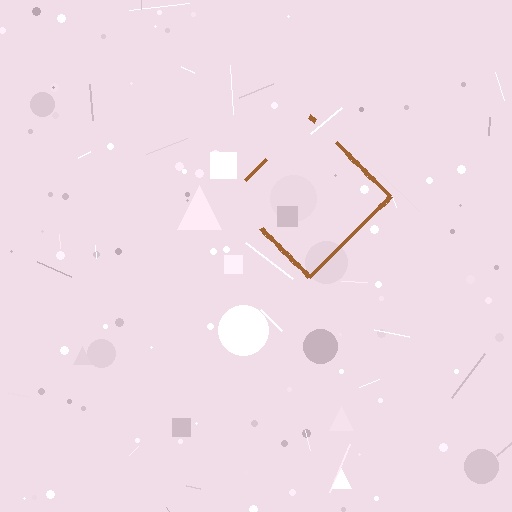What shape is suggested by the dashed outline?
The dashed outline suggests a diamond.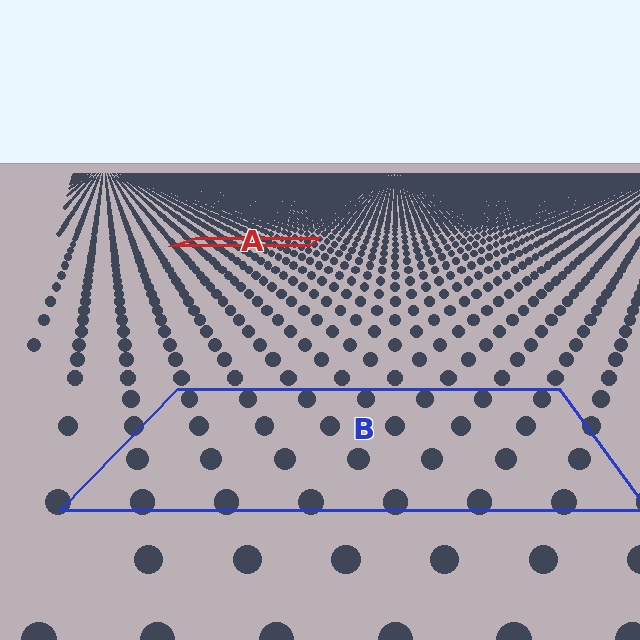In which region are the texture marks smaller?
The texture marks are smaller in region A, because it is farther away.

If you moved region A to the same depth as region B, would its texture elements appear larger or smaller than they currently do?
They would appear larger. At a closer depth, the same texture elements are projected at a bigger on-screen size.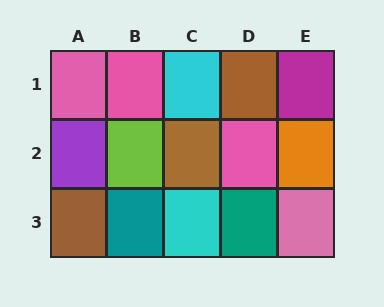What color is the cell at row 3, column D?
Teal.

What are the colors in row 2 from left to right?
Purple, lime, brown, pink, orange.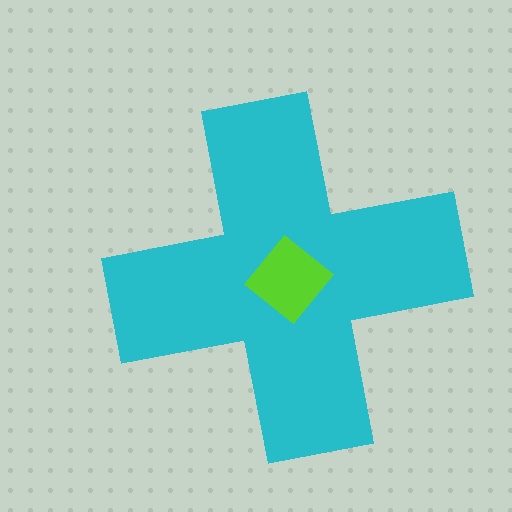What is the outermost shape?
The cyan cross.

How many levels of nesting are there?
2.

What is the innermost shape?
The lime diamond.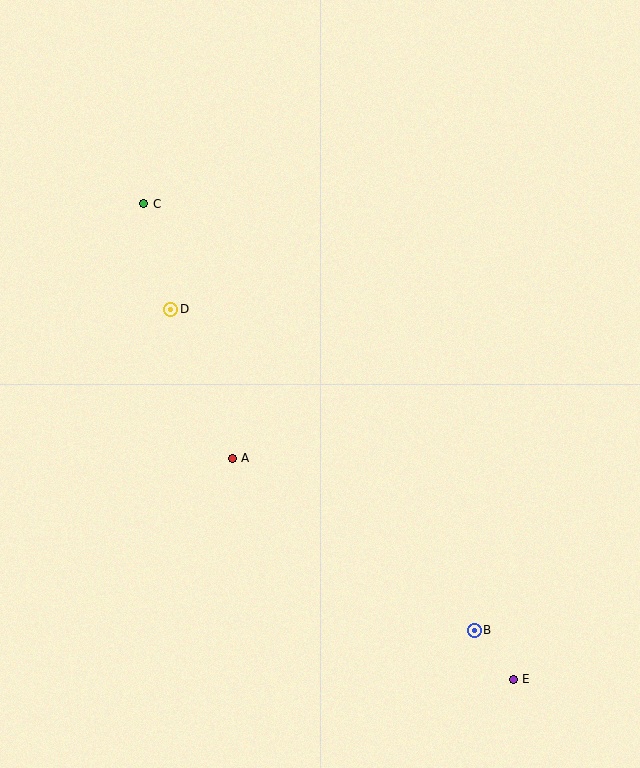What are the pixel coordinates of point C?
Point C is at (144, 204).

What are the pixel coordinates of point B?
Point B is at (474, 630).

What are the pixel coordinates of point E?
Point E is at (513, 679).